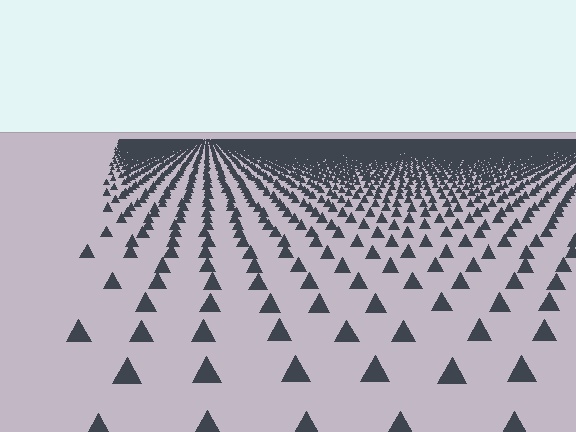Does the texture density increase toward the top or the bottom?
Density increases toward the top.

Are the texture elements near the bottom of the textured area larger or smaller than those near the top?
Larger. Near the bottom, elements are closer to the viewer and appear at a bigger on-screen size.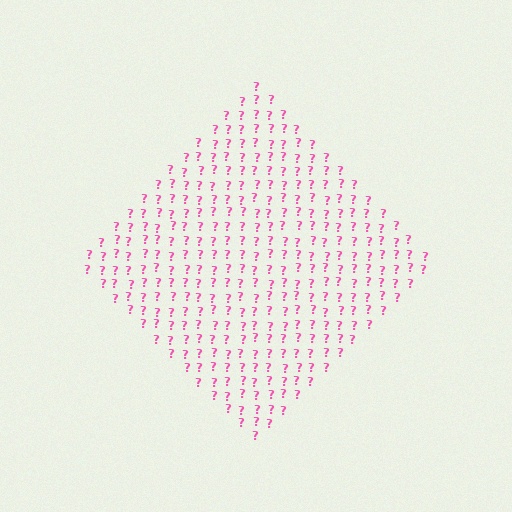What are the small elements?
The small elements are question marks.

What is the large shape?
The large shape is a diamond.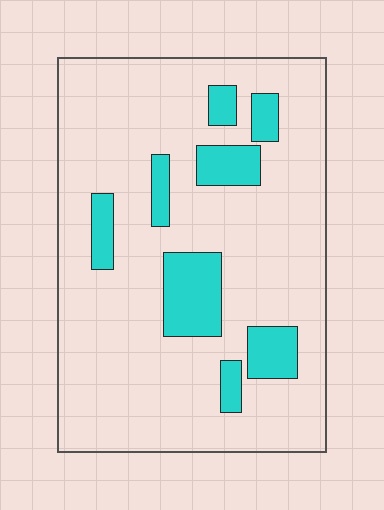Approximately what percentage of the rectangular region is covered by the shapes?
Approximately 15%.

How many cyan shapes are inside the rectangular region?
8.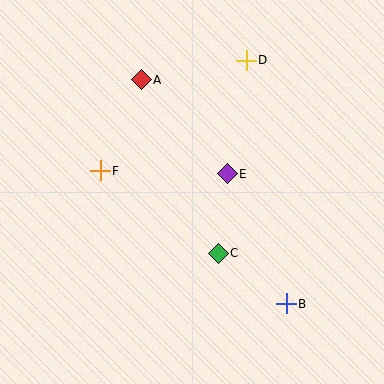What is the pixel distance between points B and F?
The distance between B and F is 229 pixels.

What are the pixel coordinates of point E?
Point E is at (227, 174).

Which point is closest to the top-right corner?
Point D is closest to the top-right corner.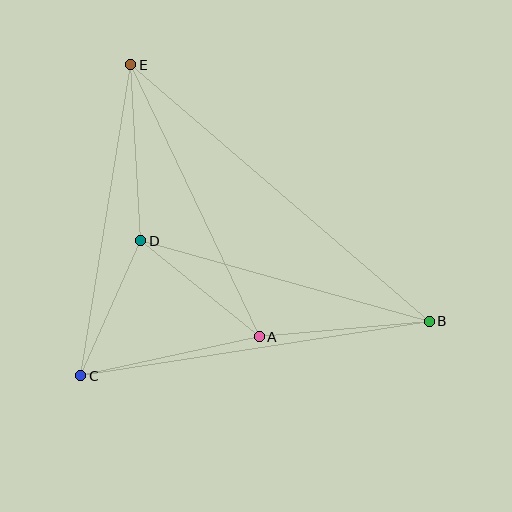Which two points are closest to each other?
Points C and D are closest to each other.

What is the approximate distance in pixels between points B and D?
The distance between B and D is approximately 299 pixels.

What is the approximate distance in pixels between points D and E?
The distance between D and E is approximately 176 pixels.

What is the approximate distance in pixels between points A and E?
The distance between A and E is approximately 300 pixels.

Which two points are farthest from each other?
Points B and E are farthest from each other.